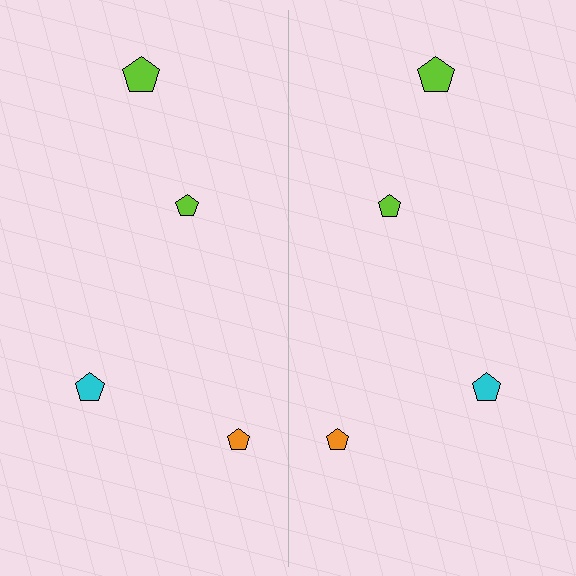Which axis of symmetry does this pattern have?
The pattern has a vertical axis of symmetry running through the center of the image.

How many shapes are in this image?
There are 8 shapes in this image.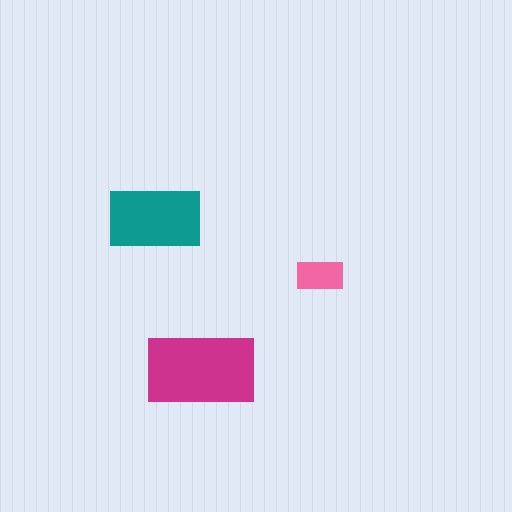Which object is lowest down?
The magenta rectangle is bottommost.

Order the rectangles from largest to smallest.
the magenta one, the teal one, the pink one.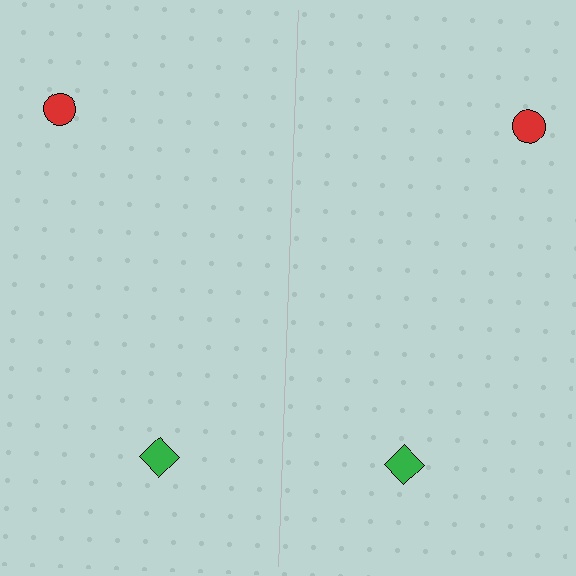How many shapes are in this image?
There are 4 shapes in this image.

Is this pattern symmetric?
Yes, this pattern has bilateral (reflection) symmetry.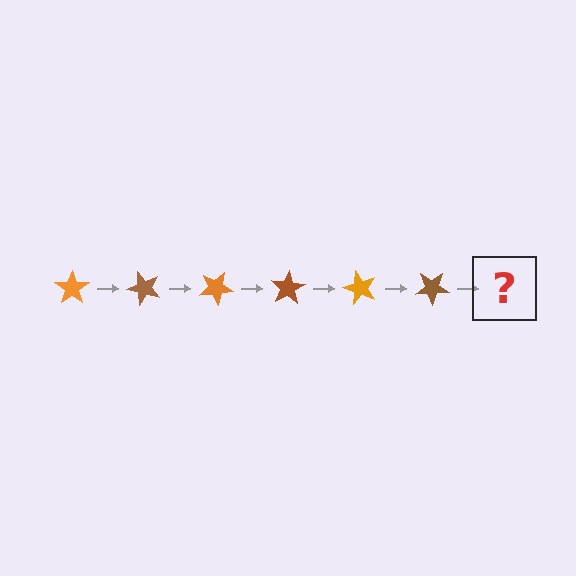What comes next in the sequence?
The next element should be an orange star, rotated 300 degrees from the start.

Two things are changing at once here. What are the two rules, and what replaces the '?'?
The two rules are that it rotates 50 degrees each step and the color cycles through orange and brown. The '?' should be an orange star, rotated 300 degrees from the start.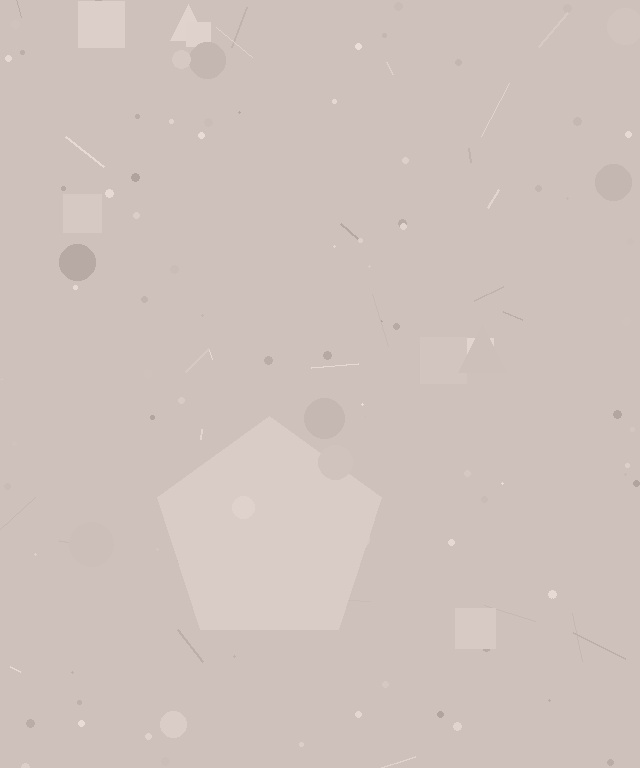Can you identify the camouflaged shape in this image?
The camouflaged shape is a pentagon.